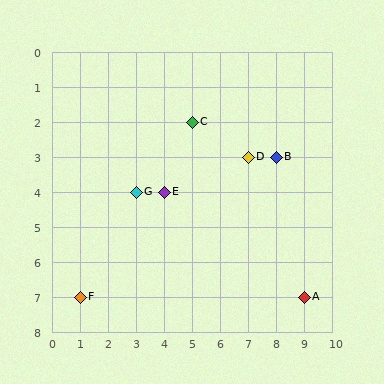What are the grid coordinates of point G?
Point G is at grid coordinates (3, 4).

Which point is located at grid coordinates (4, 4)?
Point E is at (4, 4).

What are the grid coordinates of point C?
Point C is at grid coordinates (5, 2).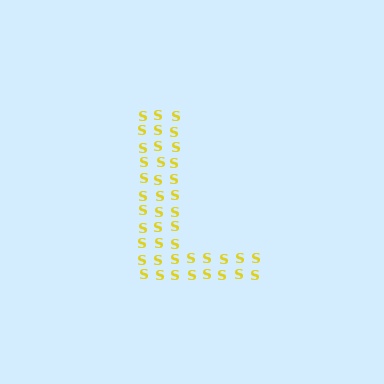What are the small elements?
The small elements are letter S's.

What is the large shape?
The large shape is the letter L.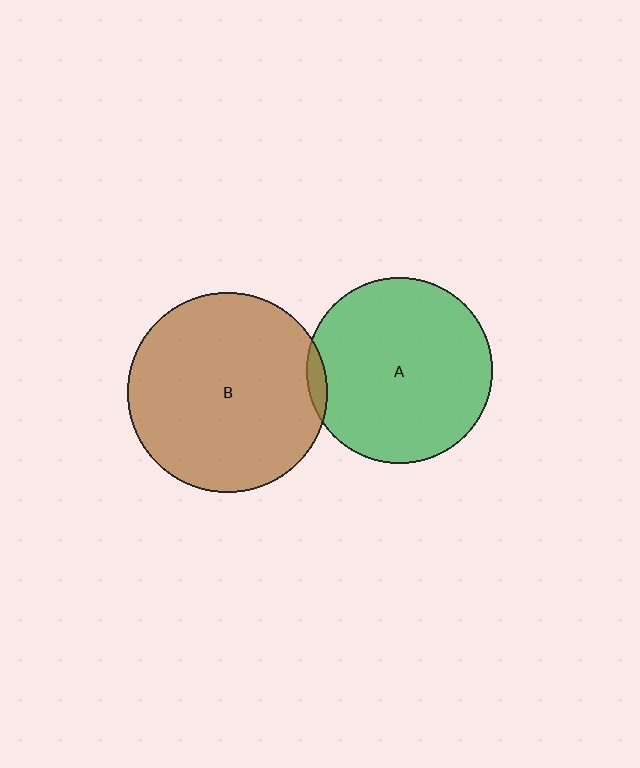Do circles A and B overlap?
Yes.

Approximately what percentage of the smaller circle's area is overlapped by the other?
Approximately 5%.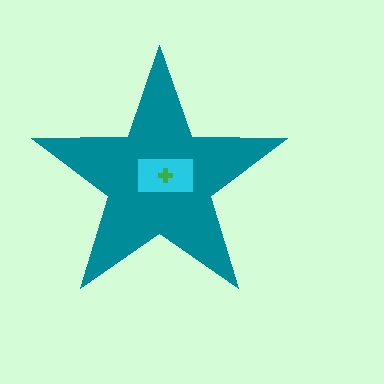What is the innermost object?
The green cross.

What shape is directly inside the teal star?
The cyan rectangle.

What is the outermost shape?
The teal star.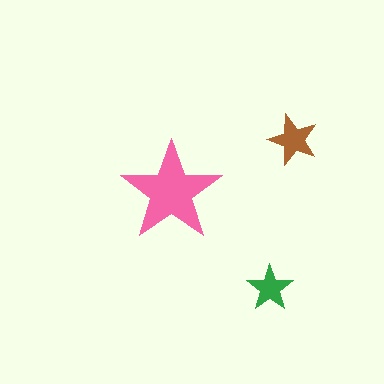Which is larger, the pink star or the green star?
The pink one.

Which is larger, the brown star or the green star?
The brown one.